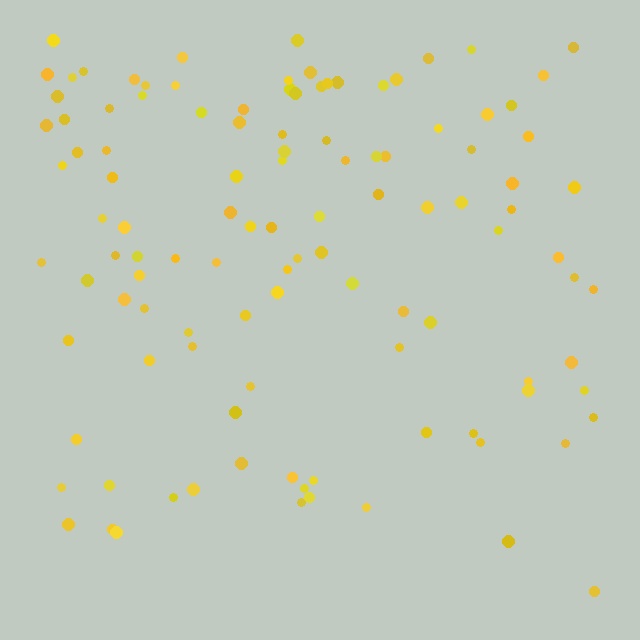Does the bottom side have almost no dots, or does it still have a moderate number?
Still a moderate number, just noticeably fewer than the top.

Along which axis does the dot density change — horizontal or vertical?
Vertical.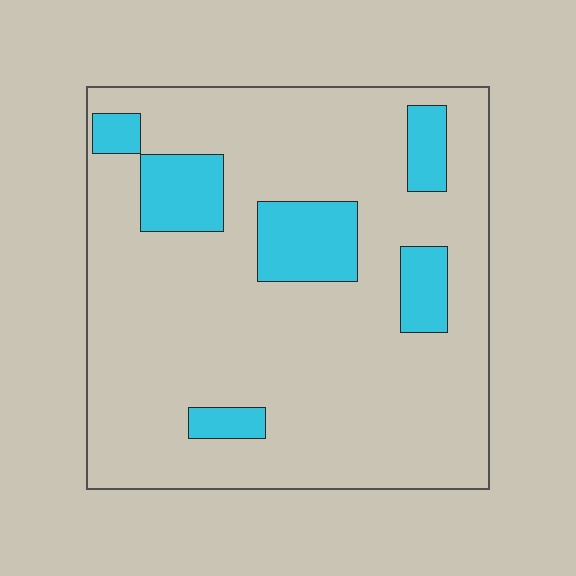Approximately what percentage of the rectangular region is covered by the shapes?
Approximately 15%.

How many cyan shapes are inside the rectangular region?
6.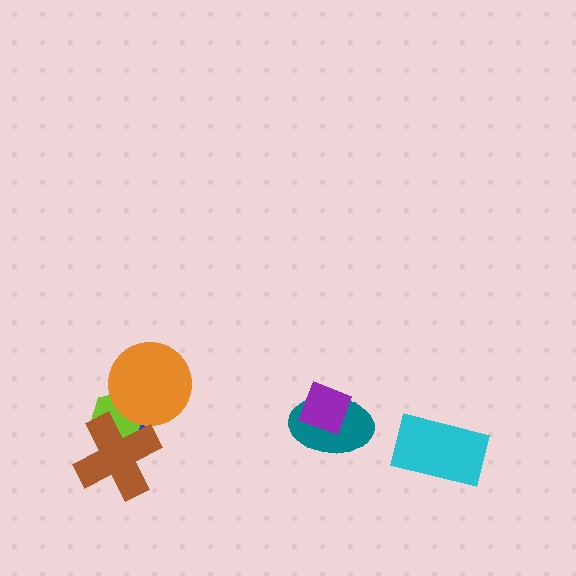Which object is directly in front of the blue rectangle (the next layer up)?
The lime hexagon is directly in front of the blue rectangle.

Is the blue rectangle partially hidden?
Yes, it is partially covered by another shape.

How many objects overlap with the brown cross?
2 objects overlap with the brown cross.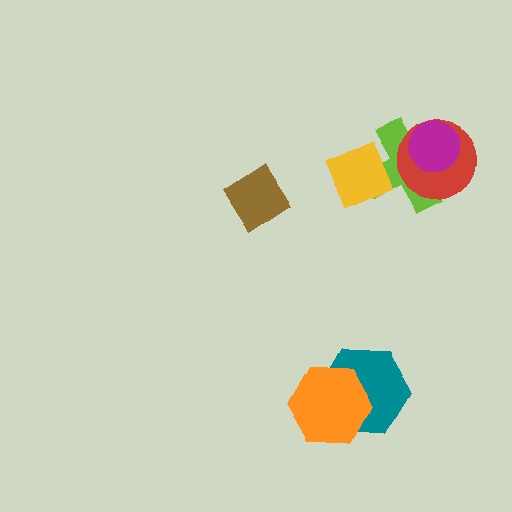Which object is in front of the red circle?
The magenta circle is in front of the red circle.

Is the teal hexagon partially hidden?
Yes, it is partially covered by another shape.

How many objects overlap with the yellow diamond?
1 object overlaps with the yellow diamond.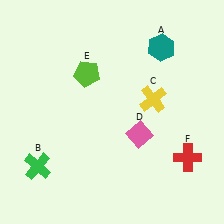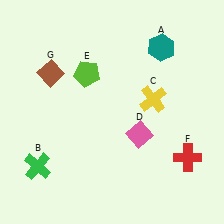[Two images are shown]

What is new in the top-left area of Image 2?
A brown diamond (G) was added in the top-left area of Image 2.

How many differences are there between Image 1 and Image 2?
There is 1 difference between the two images.